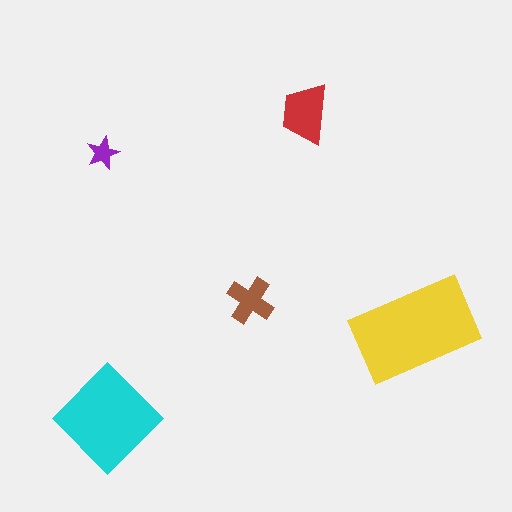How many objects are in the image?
There are 5 objects in the image.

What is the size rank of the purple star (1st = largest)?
5th.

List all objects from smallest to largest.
The purple star, the brown cross, the red trapezoid, the cyan diamond, the yellow rectangle.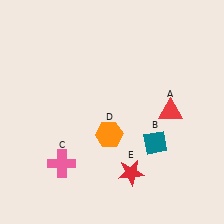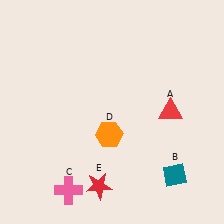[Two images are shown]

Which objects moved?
The objects that moved are: the teal diamond (B), the pink cross (C), the red star (E).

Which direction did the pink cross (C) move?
The pink cross (C) moved down.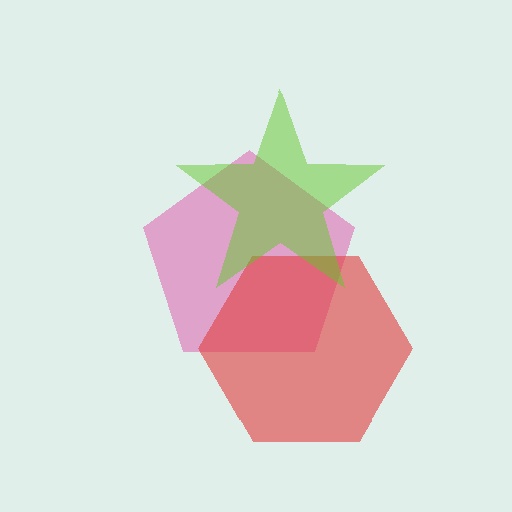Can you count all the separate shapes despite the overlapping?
Yes, there are 3 separate shapes.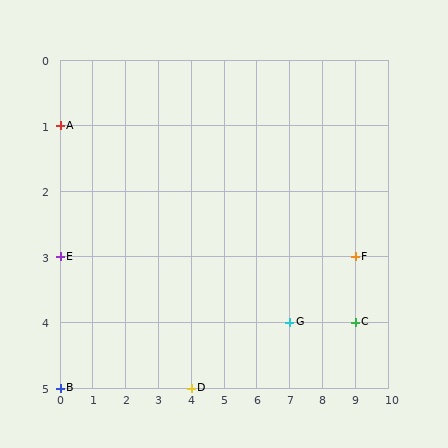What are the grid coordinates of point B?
Point B is at grid coordinates (0, 5).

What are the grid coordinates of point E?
Point E is at grid coordinates (0, 3).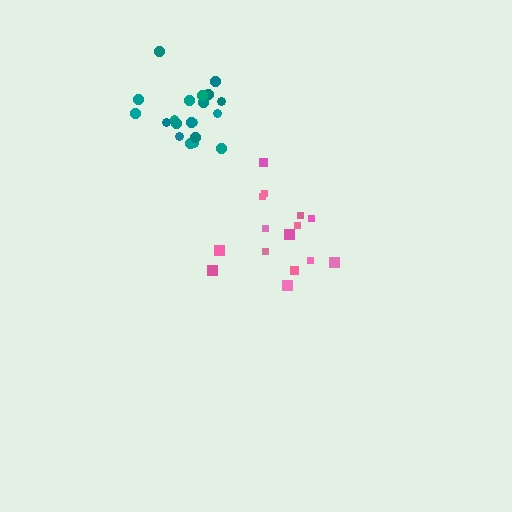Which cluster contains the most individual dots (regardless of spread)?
Teal (20).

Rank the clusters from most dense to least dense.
teal, pink.